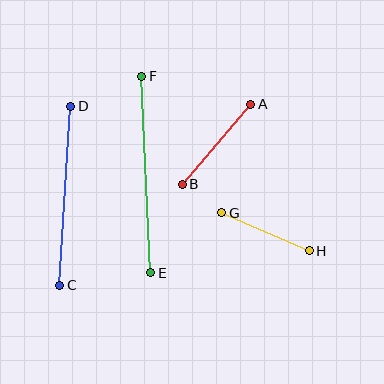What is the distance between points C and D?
The distance is approximately 179 pixels.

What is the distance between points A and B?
The distance is approximately 106 pixels.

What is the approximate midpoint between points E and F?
The midpoint is at approximately (146, 175) pixels.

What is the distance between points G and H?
The distance is approximately 96 pixels.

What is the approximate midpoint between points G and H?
The midpoint is at approximately (266, 232) pixels.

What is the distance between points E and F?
The distance is approximately 196 pixels.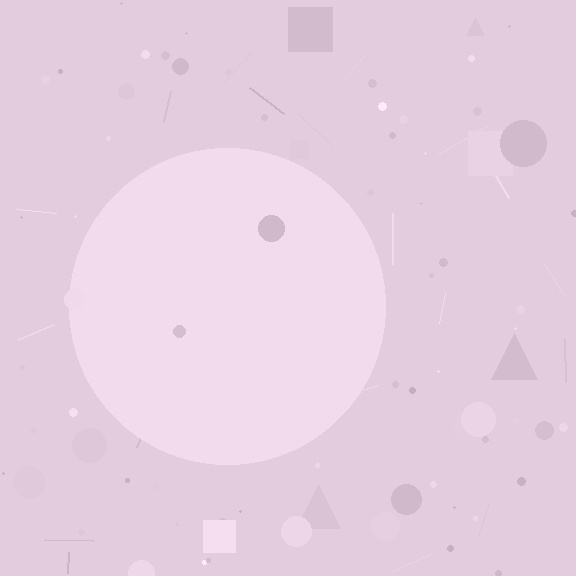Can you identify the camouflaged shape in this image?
The camouflaged shape is a circle.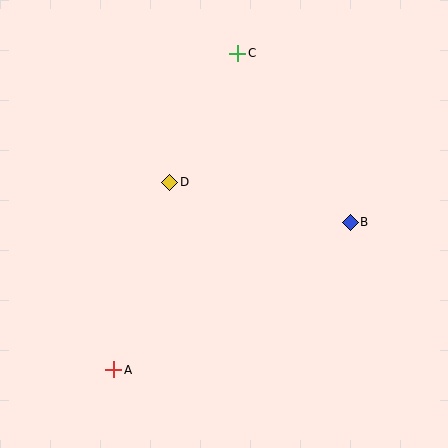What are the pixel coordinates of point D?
Point D is at (170, 182).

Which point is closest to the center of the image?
Point D at (170, 182) is closest to the center.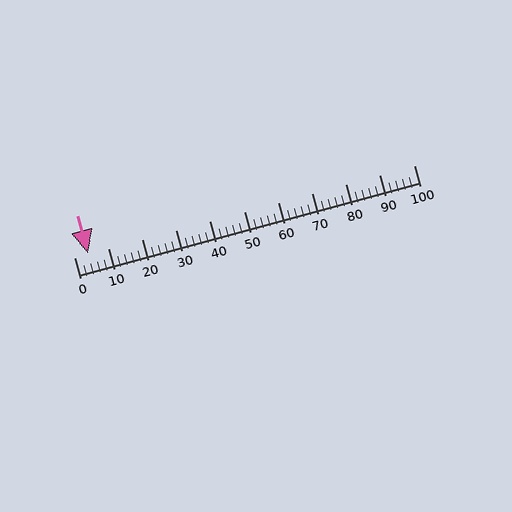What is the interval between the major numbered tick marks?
The major tick marks are spaced 10 units apart.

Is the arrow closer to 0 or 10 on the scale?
The arrow is closer to 0.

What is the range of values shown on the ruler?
The ruler shows values from 0 to 100.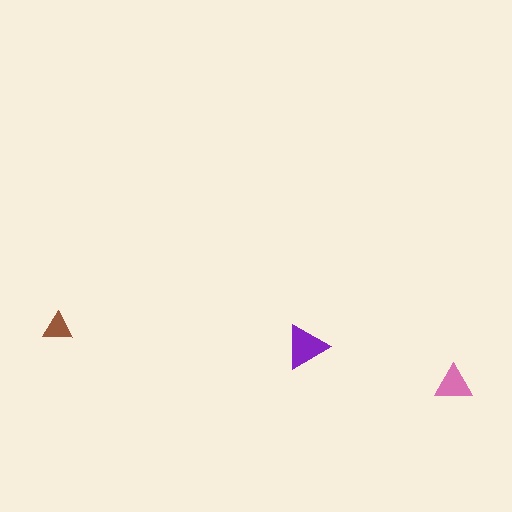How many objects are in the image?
There are 3 objects in the image.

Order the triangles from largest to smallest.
the purple one, the pink one, the brown one.